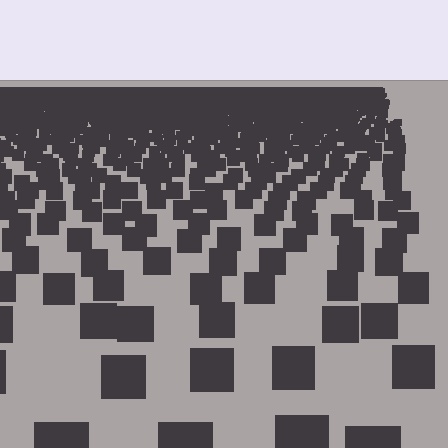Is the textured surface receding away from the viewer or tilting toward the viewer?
The surface is receding away from the viewer. Texture elements get smaller and denser toward the top.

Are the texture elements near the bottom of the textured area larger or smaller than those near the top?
Larger. Near the bottom, elements are closer to the viewer and appear at a bigger on-screen size.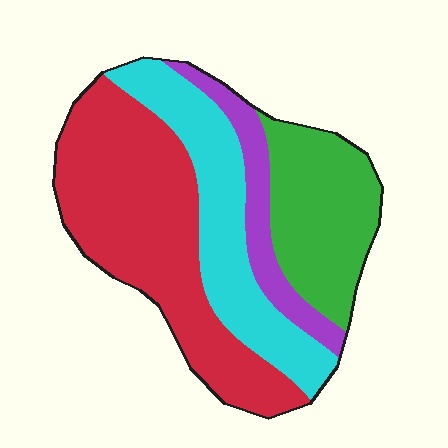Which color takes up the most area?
Red, at roughly 40%.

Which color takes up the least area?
Purple, at roughly 10%.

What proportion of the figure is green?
Green covers 22% of the figure.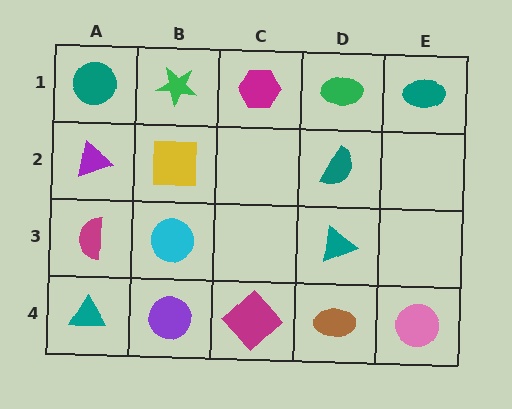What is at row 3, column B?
A cyan circle.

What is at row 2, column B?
A yellow square.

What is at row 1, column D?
A green ellipse.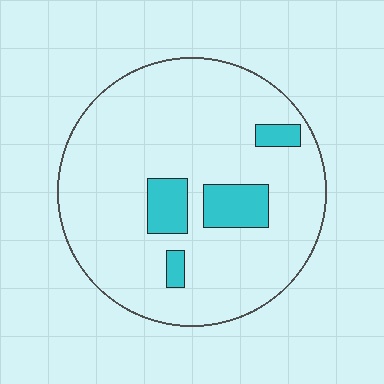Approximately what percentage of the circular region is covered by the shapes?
Approximately 10%.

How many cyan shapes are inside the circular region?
4.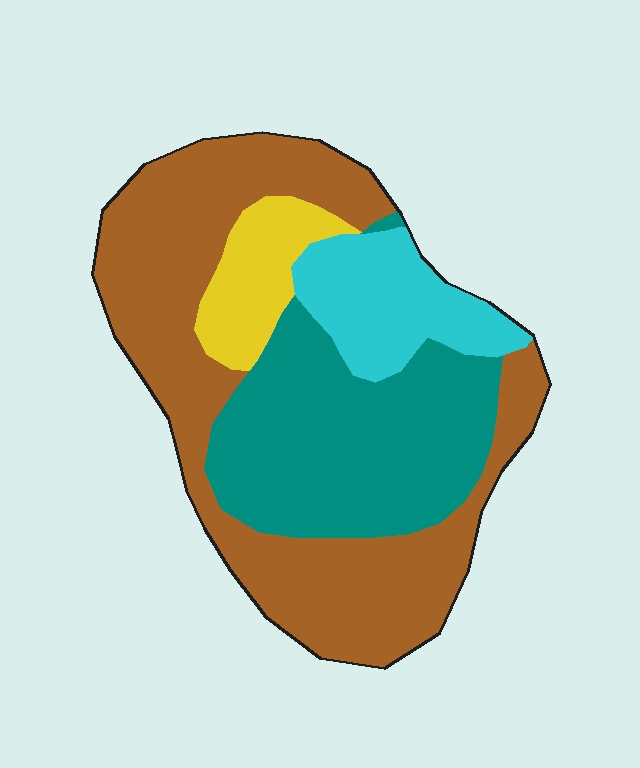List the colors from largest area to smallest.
From largest to smallest: brown, teal, cyan, yellow.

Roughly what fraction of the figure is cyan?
Cyan takes up less than a sixth of the figure.